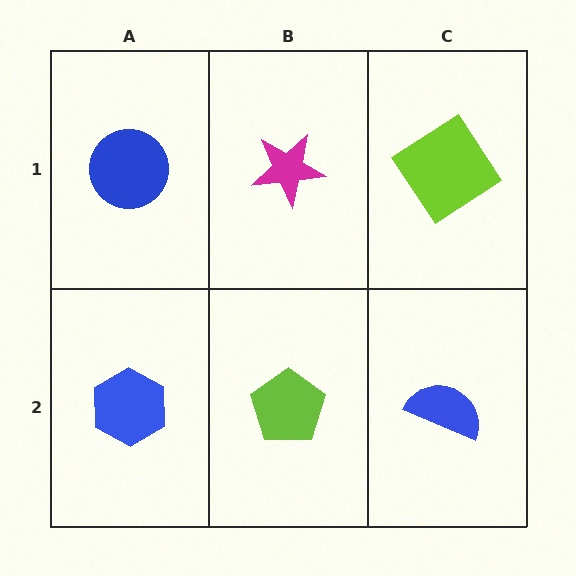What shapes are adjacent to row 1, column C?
A blue semicircle (row 2, column C), a magenta star (row 1, column B).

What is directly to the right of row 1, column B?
A lime diamond.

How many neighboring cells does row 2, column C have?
2.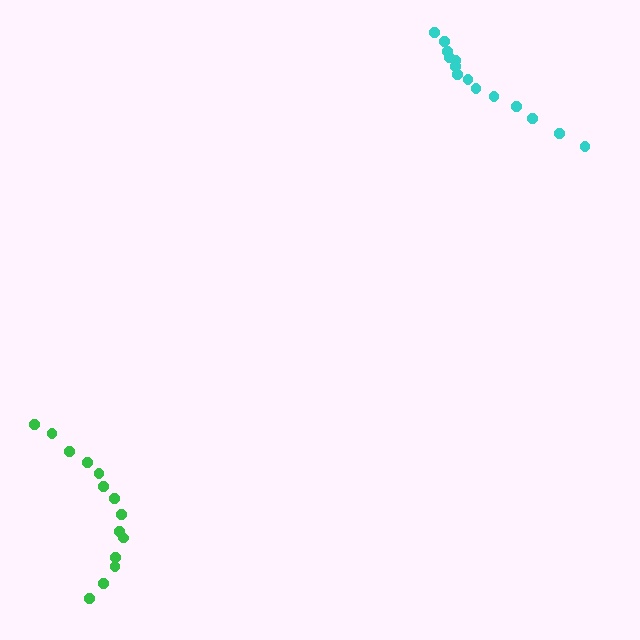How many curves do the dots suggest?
There are 2 distinct paths.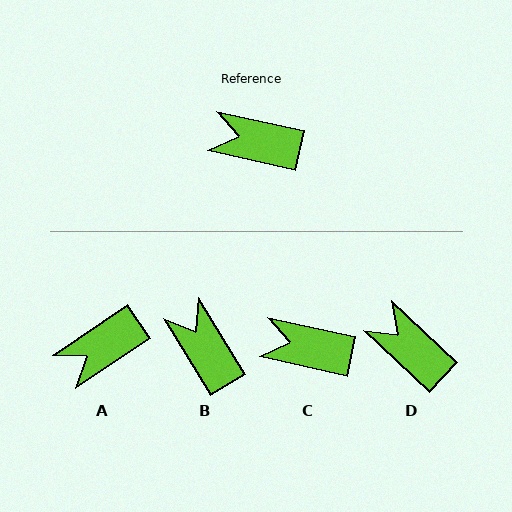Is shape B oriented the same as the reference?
No, it is off by about 46 degrees.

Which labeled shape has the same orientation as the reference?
C.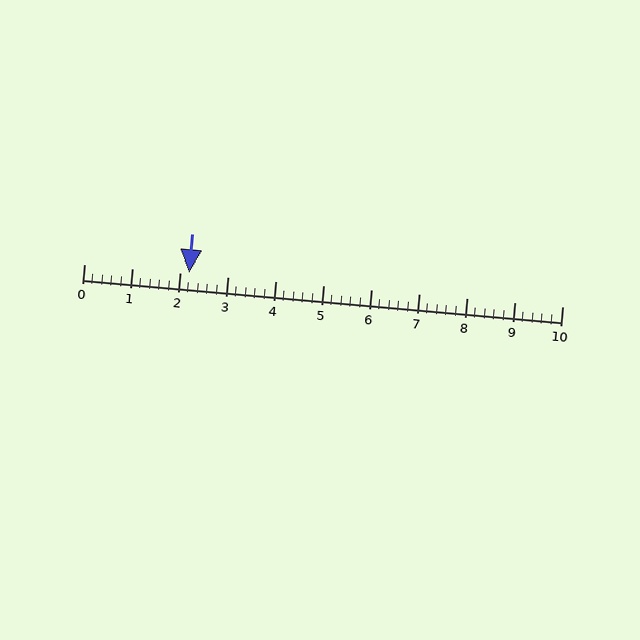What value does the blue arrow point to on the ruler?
The blue arrow points to approximately 2.2.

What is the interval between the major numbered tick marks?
The major tick marks are spaced 1 units apart.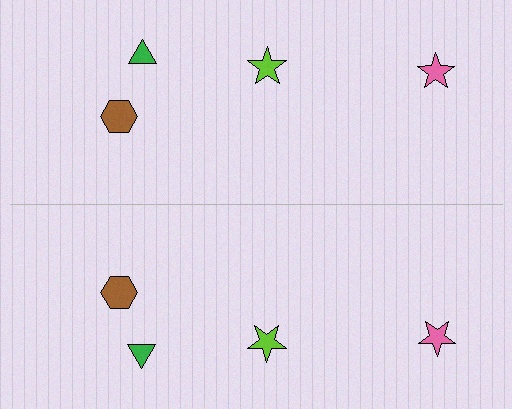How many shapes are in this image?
There are 8 shapes in this image.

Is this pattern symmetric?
Yes, this pattern has bilateral (reflection) symmetry.